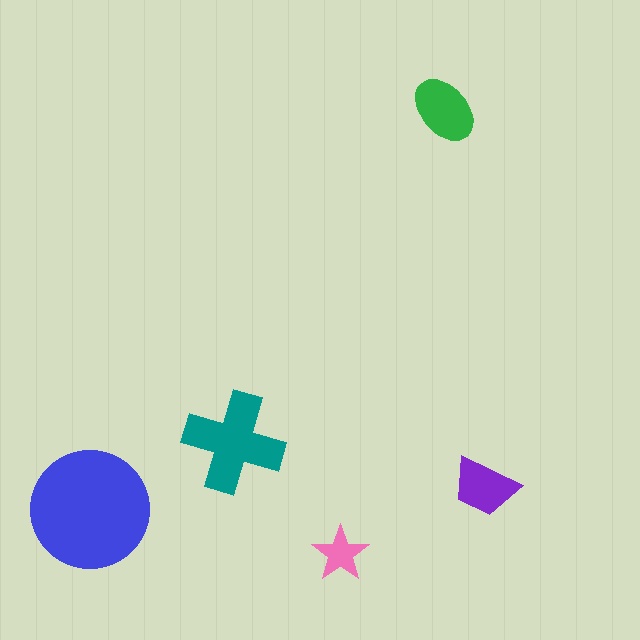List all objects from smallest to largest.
The pink star, the purple trapezoid, the green ellipse, the teal cross, the blue circle.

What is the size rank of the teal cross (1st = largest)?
2nd.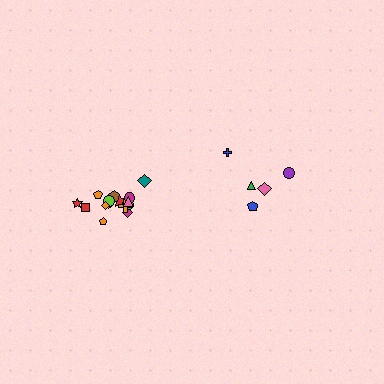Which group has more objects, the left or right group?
The left group.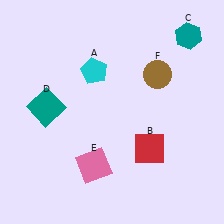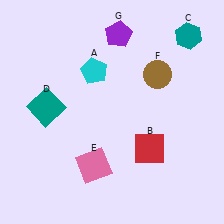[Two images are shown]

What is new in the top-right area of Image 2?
A purple pentagon (G) was added in the top-right area of Image 2.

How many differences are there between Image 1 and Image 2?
There is 1 difference between the two images.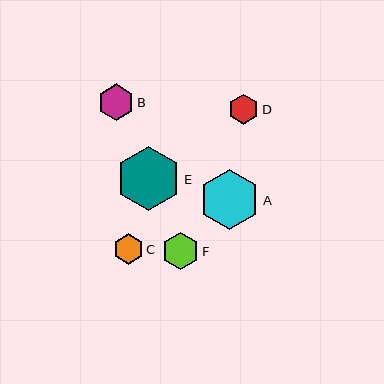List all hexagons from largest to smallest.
From largest to smallest: E, A, F, B, C, D.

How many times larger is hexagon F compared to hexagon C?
Hexagon F is approximately 1.2 times the size of hexagon C.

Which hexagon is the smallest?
Hexagon D is the smallest with a size of approximately 30 pixels.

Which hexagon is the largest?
Hexagon E is the largest with a size of approximately 65 pixels.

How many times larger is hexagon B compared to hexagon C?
Hexagon B is approximately 1.2 times the size of hexagon C.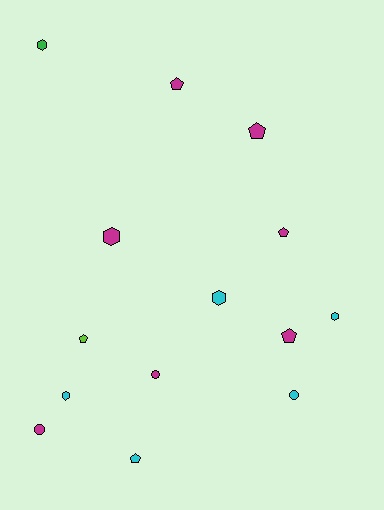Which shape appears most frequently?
Pentagon, with 6 objects.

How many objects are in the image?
There are 14 objects.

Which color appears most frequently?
Magenta, with 7 objects.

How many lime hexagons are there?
There are no lime hexagons.